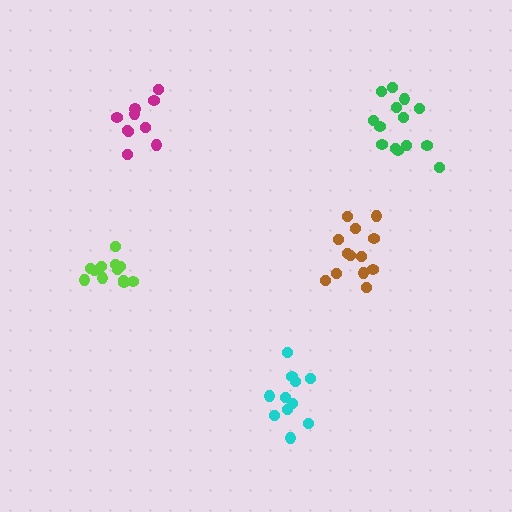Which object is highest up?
The magenta cluster is topmost.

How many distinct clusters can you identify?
There are 5 distinct clusters.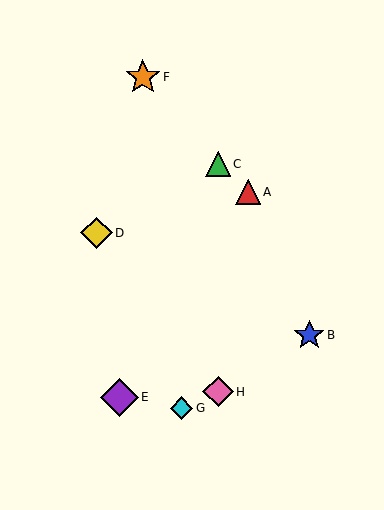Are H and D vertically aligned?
No, H is at x≈218 and D is at x≈97.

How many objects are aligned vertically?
2 objects (C, H) are aligned vertically.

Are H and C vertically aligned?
Yes, both are at x≈218.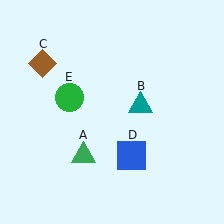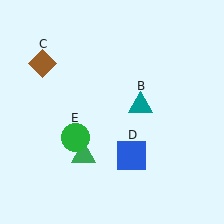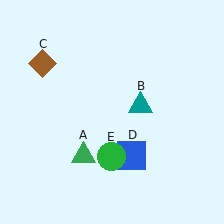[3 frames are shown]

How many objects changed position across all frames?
1 object changed position: green circle (object E).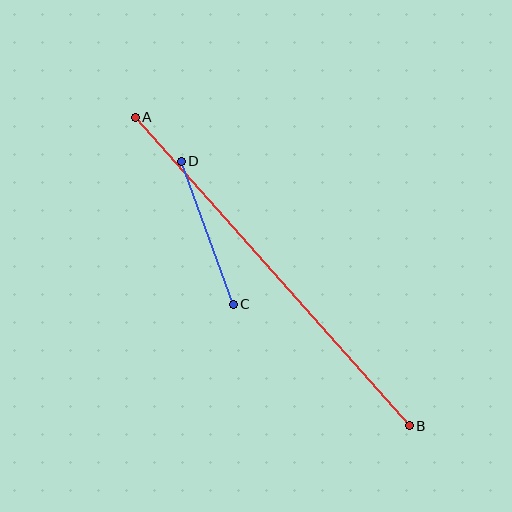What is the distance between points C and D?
The distance is approximately 152 pixels.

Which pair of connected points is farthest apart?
Points A and B are farthest apart.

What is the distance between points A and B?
The distance is approximately 412 pixels.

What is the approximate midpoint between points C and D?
The midpoint is at approximately (207, 233) pixels.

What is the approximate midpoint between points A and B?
The midpoint is at approximately (272, 271) pixels.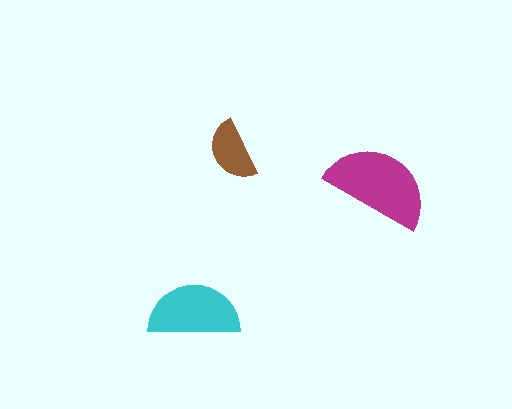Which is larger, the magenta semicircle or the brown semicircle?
The magenta one.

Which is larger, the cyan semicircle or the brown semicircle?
The cyan one.